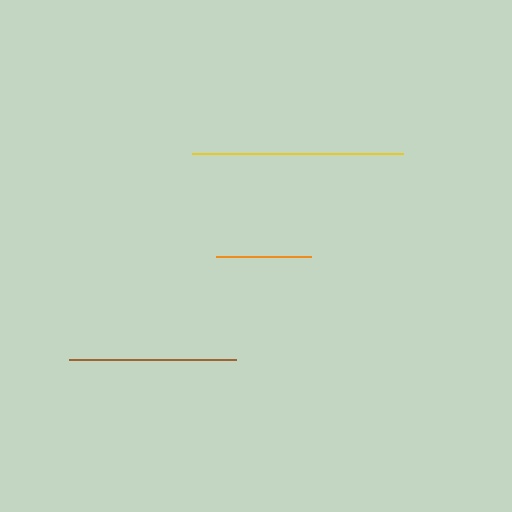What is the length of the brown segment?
The brown segment is approximately 167 pixels long.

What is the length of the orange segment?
The orange segment is approximately 95 pixels long.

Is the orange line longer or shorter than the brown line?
The brown line is longer than the orange line.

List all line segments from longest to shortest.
From longest to shortest: yellow, brown, orange.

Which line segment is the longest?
The yellow line is the longest at approximately 211 pixels.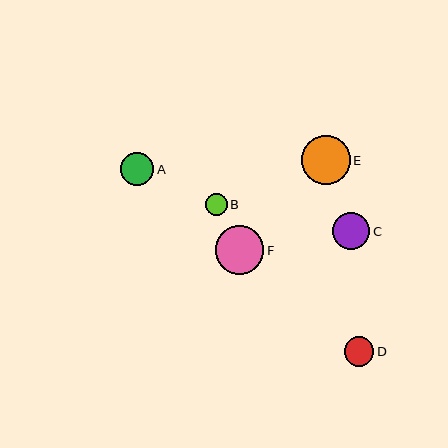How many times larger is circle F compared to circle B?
Circle F is approximately 2.2 times the size of circle B.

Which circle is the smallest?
Circle B is the smallest with a size of approximately 22 pixels.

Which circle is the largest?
Circle E is the largest with a size of approximately 49 pixels.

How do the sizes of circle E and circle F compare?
Circle E and circle F are approximately the same size.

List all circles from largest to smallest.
From largest to smallest: E, F, C, A, D, B.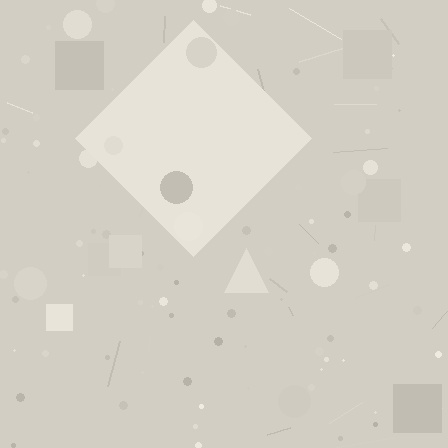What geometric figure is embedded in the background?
A diamond is embedded in the background.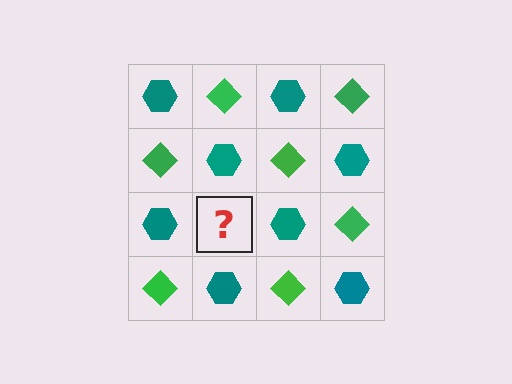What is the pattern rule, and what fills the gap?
The rule is that it alternates teal hexagon and green diamond in a checkerboard pattern. The gap should be filled with a green diamond.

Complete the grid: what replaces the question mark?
The question mark should be replaced with a green diamond.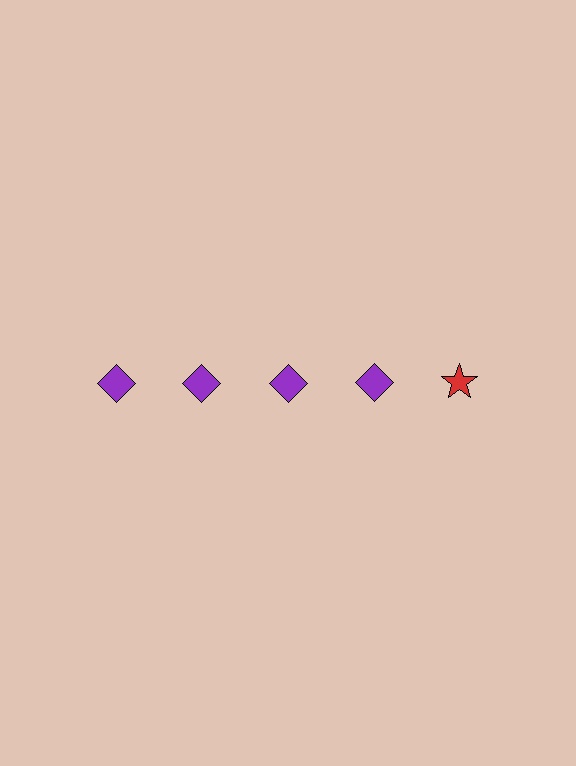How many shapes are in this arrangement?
There are 5 shapes arranged in a grid pattern.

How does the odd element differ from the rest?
It differs in both color (red instead of purple) and shape (star instead of diamond).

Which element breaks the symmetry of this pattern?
The red star in the top row, rightmost column breaks the symmetry. All other shapes are purple diamonds.